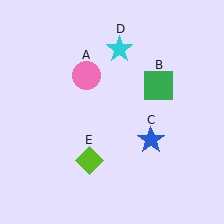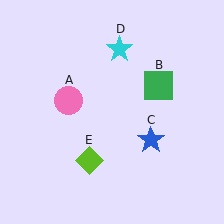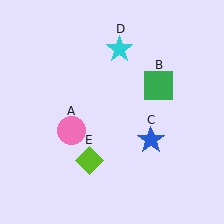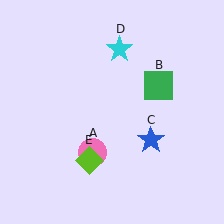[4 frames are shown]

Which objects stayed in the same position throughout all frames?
Green square (object B) and blue star (object C) and cyan star (object D) and lime diamond (object E) remained stationary.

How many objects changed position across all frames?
1 object changed position: pink circle (object A).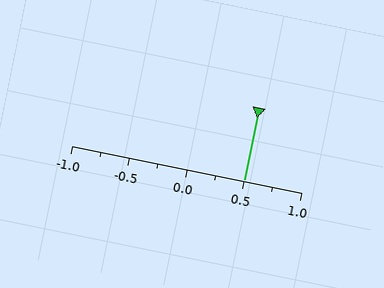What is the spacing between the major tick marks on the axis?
The major ticks are spaced 0.5 apart.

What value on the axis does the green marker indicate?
The marker indicates approximately 0.5.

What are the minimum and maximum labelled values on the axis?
The axis runs from -1.0 to 1.0.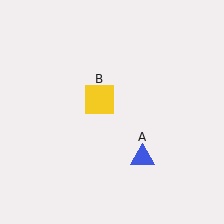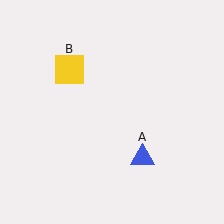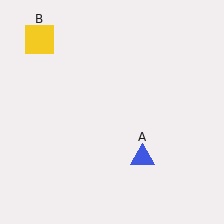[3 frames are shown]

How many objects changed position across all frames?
1 object changed position: yellow square (object B).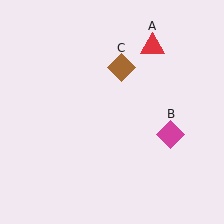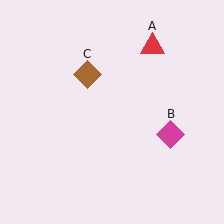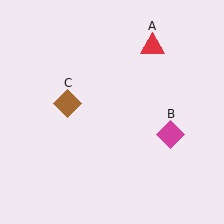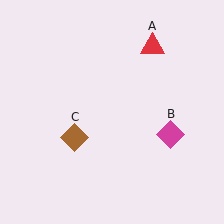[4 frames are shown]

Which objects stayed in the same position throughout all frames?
Red triangle (object A) and magenta diamond (object B) remained stationary.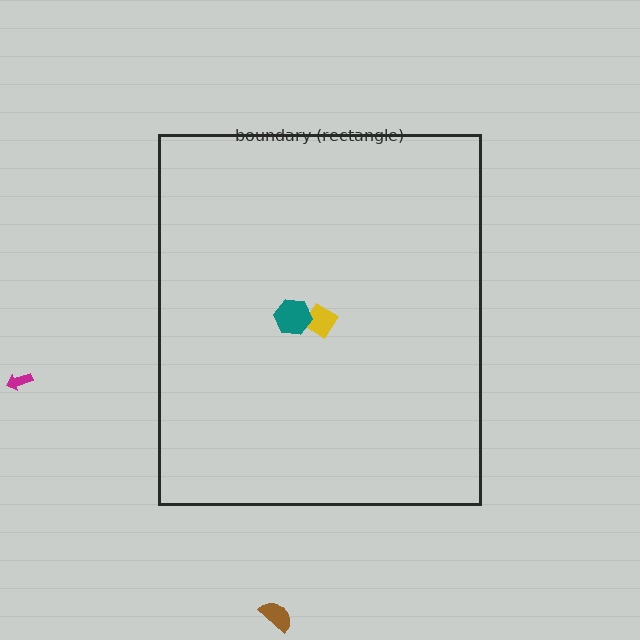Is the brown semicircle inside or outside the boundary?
Outside.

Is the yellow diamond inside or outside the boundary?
Inside.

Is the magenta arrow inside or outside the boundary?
Outside.